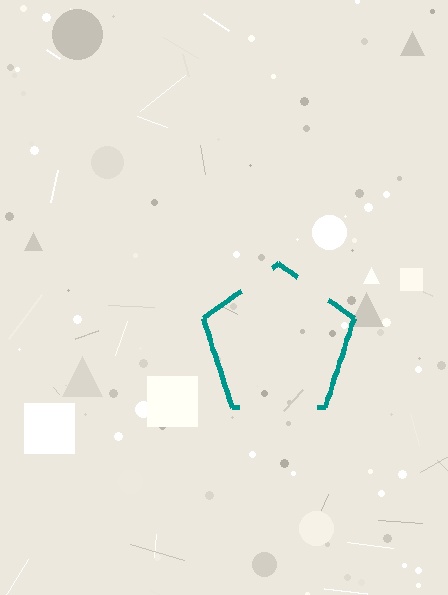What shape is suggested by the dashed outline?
The dashed outline suggests a pentagon.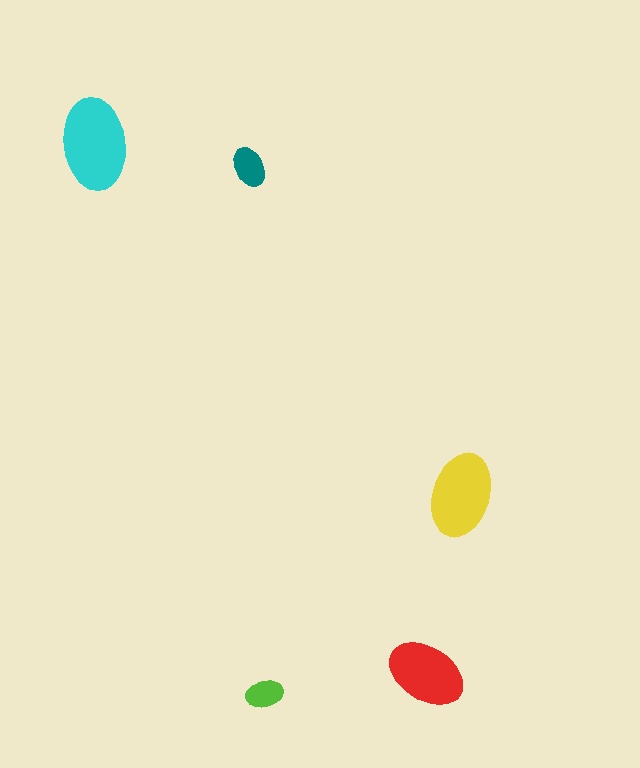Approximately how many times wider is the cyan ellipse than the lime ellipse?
About 2.5 times wider.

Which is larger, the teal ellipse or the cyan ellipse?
The cyan one.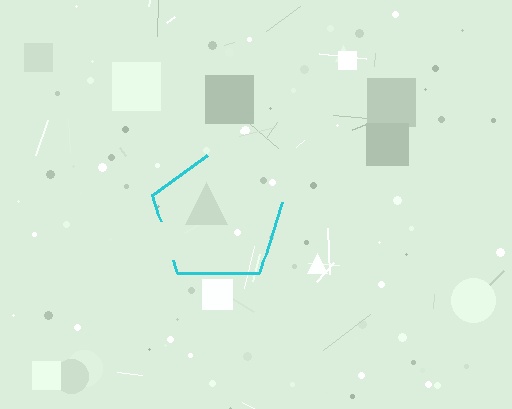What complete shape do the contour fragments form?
The contour fragments form a pentagon.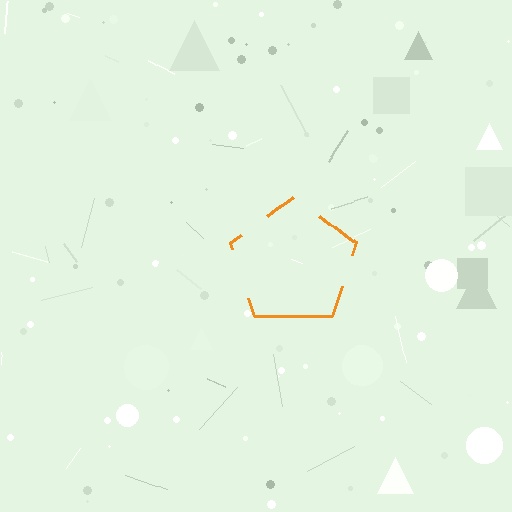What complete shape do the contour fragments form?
The contour fragments form a pentagon.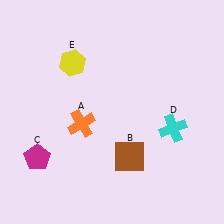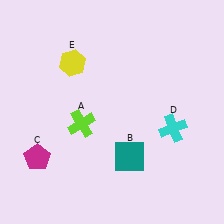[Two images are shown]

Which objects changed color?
A changed from orange to lime. B changed from brown to teal.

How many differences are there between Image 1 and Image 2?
There are 2 differences between the two images.